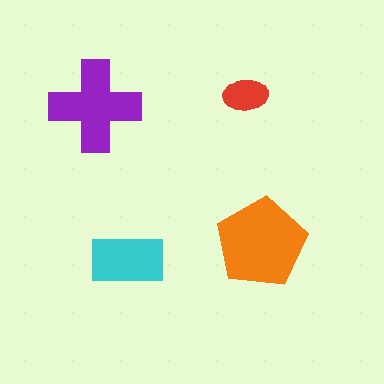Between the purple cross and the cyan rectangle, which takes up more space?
The purple cross.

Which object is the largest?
The orange pentagon.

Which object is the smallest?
The red ellipse.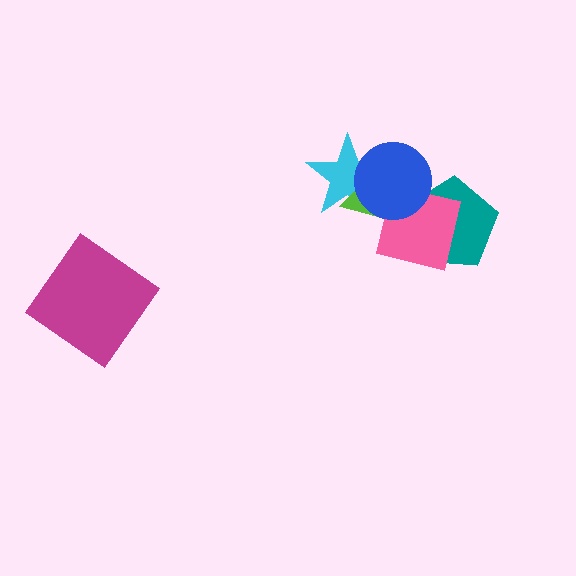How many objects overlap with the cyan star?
2 objects overlap with the cyan star.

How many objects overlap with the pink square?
3 objects overlap with the pink square.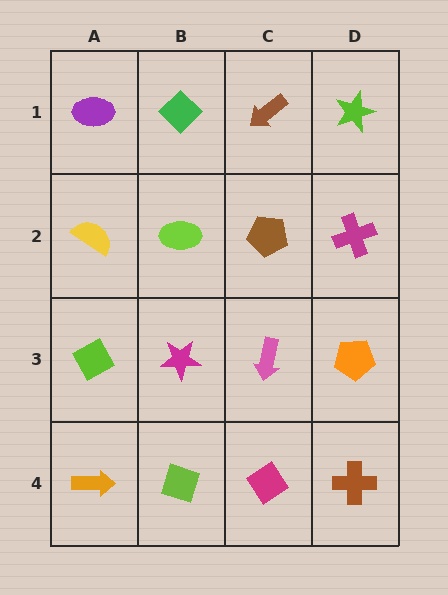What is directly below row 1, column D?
A magenta cross.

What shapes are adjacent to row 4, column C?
A pink arrow (row 3, column C), a lime diamond (row 4, column B), a brown cross (row 4, column D).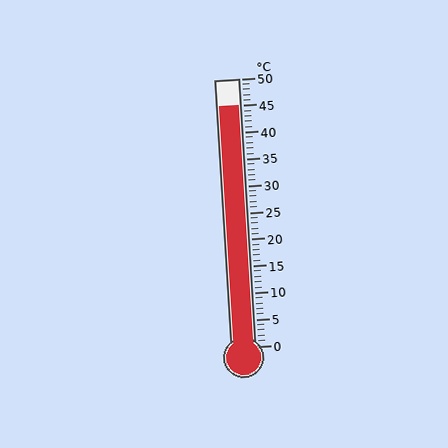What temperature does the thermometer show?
The thermometer shows approximately 45°C.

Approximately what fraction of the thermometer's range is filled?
The thermometer is filled to approximately 90% of its range.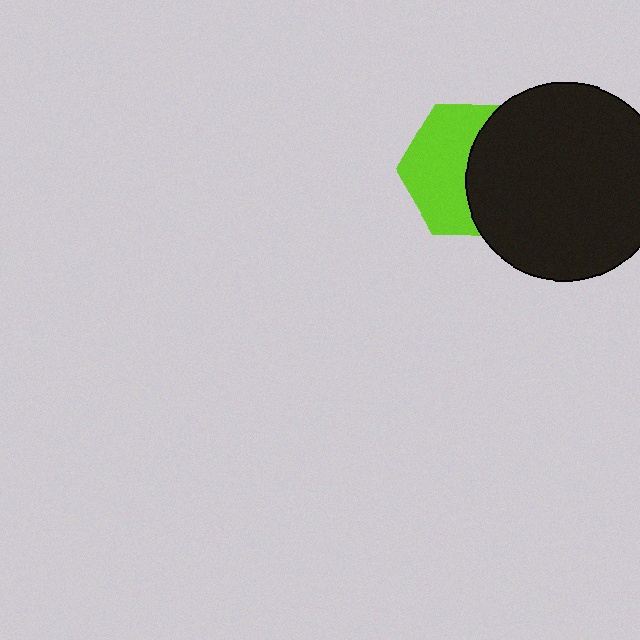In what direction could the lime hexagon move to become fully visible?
The lime hexagon could move left. That would shift it out from behind the black circle entirely.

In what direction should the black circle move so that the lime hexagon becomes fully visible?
The black circle should move right. That is the shortest direction to clear the overlap and leave the lime hexagon fully visible.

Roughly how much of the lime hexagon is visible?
About half of it is visible (roughly 52%).